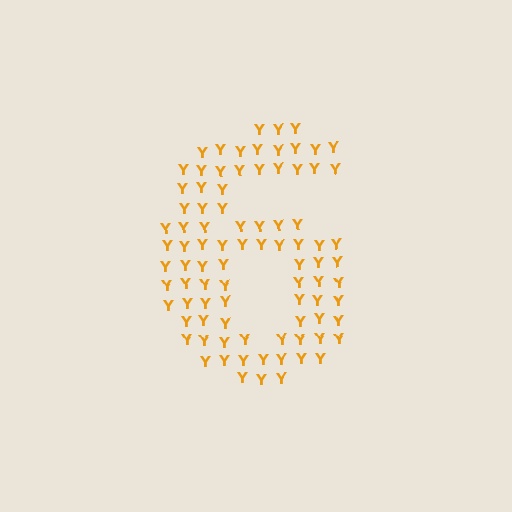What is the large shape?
The large shape is the digit 6.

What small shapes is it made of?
It is made of small letter Y's.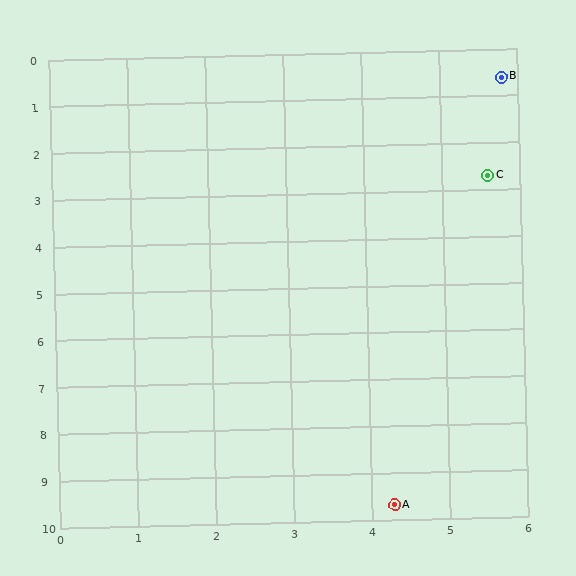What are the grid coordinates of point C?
Point C is at approximately (5.6, 2.7).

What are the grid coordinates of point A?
Point A is at approximately (4.3, 9.7).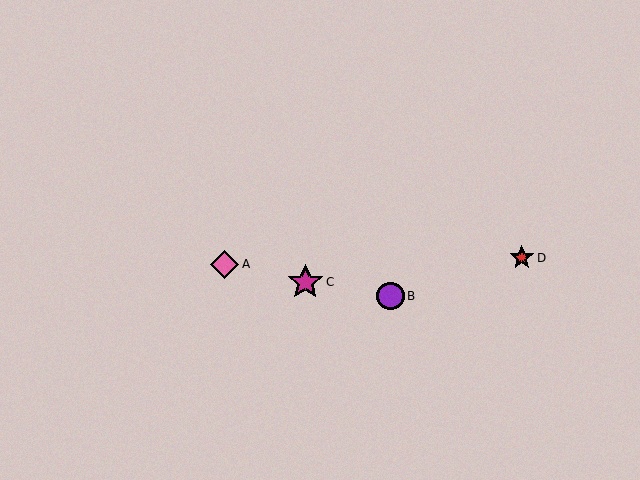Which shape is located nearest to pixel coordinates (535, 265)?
The red star (labeled D) at (522, 258) is nearest to that location.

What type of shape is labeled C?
Shape C is a magenta star.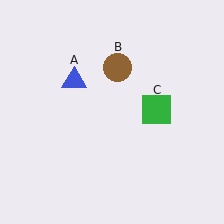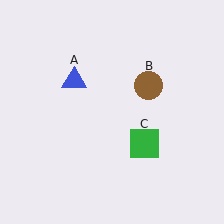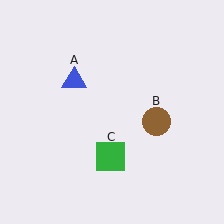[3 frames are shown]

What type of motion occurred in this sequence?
The brown circle (object B), green square (object C) rotated clockwise around the center of the scene.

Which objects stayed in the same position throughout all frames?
Blue triangle (object A) remained stationary.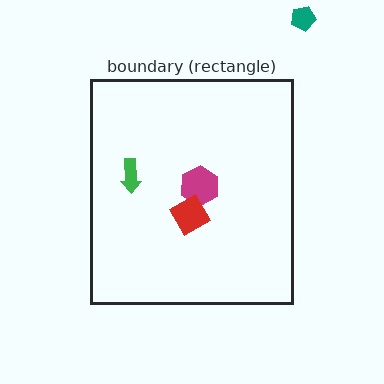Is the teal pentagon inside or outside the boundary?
Outside.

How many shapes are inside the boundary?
3 inside, 1 outside.